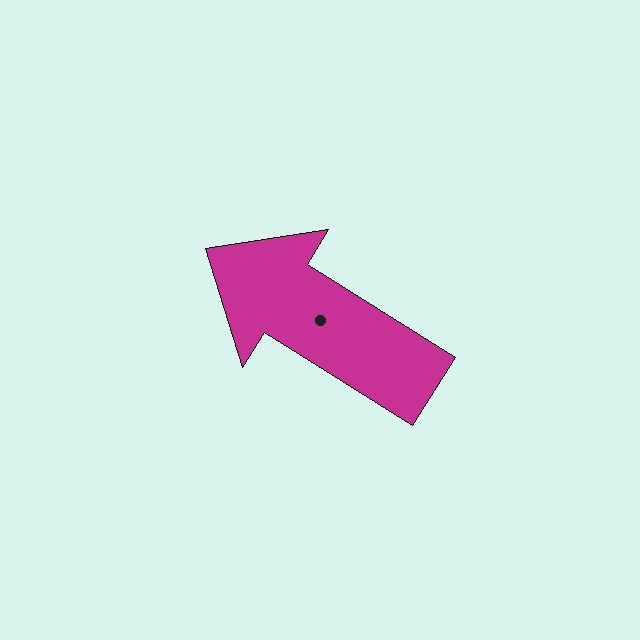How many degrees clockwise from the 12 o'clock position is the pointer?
Approximately 302 degrees.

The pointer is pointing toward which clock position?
Roughly 10 o'clock.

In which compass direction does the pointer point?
Northwest.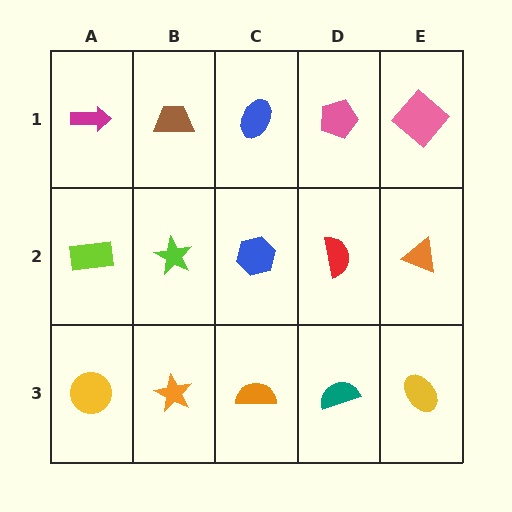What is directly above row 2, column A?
A magenta arrow.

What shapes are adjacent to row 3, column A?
A lime rectangle (row 2, column A), an orange star (row 3, column B).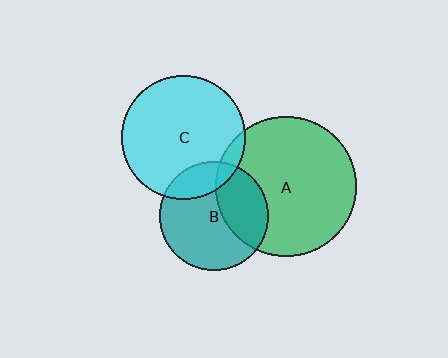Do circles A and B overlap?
Yes.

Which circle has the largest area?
Circle A (green).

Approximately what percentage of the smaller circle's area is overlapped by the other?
Approximately 35%.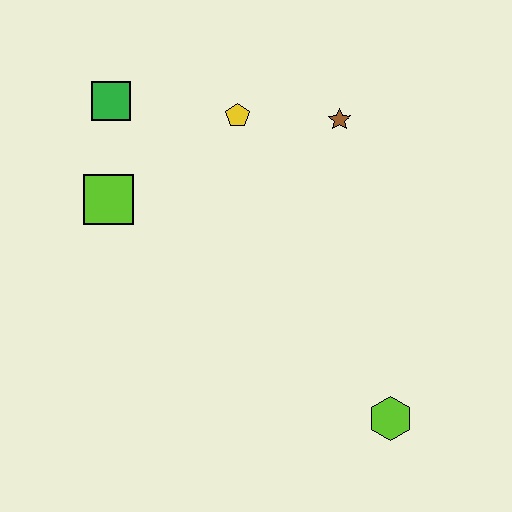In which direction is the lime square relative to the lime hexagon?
The lime square is to the left of the lime hexagon.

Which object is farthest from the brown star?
The lime hexagon is farthest from the brown star.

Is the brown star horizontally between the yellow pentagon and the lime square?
No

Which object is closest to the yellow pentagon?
The brown star is closest to the yellow pentagon.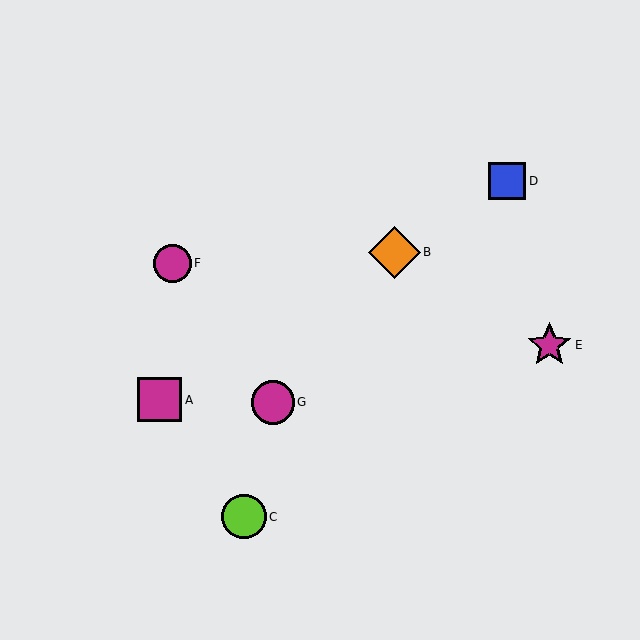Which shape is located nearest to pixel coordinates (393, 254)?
The orange diamond (labeled B) at (394, 252) is nearest to that location.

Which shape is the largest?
The orange diamond (labeled B) is the largest.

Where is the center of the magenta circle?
The center of the magenta circle is at (273, 402).